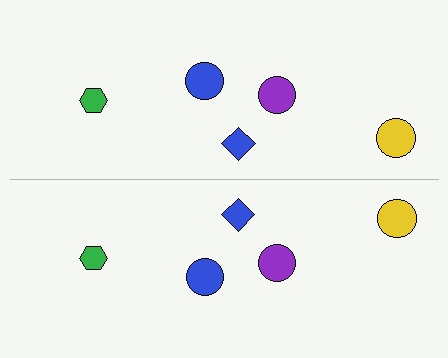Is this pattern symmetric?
Yes, this pattern has bilateral (reflection) symmetry.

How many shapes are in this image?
There are 10 shapes in this image.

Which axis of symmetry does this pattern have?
The pattern has a horizontal axis of symmetry running through the center of the image.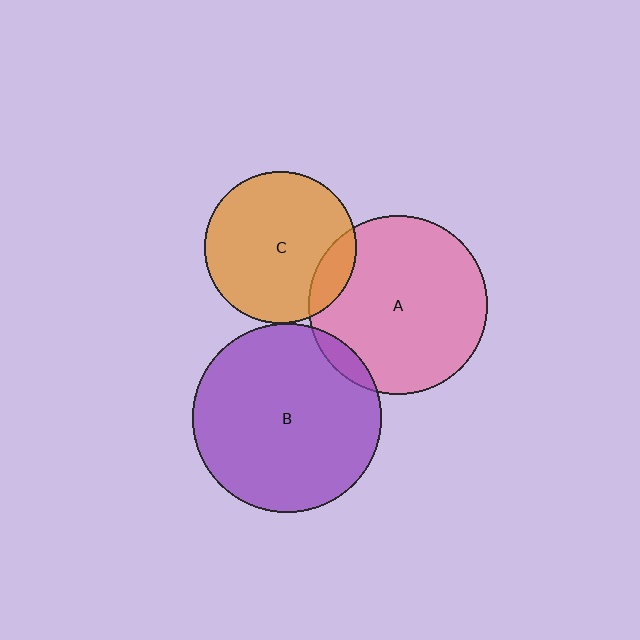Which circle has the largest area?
Circle B (purple).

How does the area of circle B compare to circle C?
Approximately 1.5 times.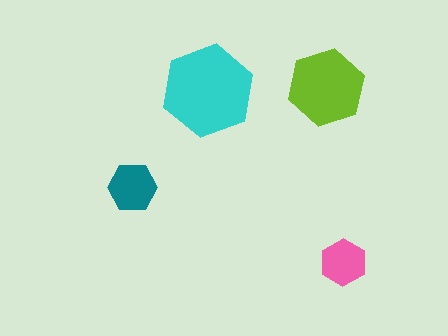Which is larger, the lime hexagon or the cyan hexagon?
The cyan one.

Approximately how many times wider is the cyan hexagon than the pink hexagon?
About 2 times wider.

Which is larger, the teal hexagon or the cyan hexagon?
The cyan one.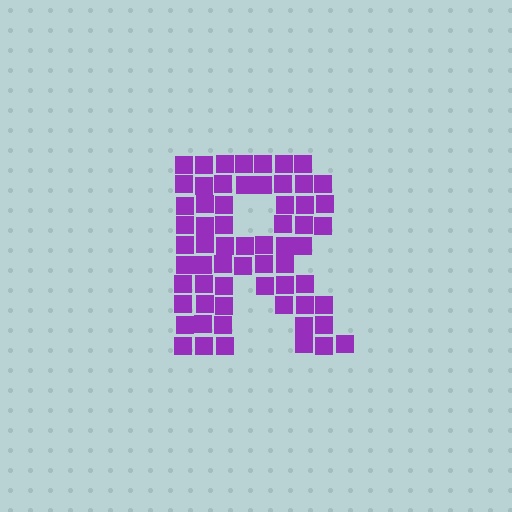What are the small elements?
The small elements are squares.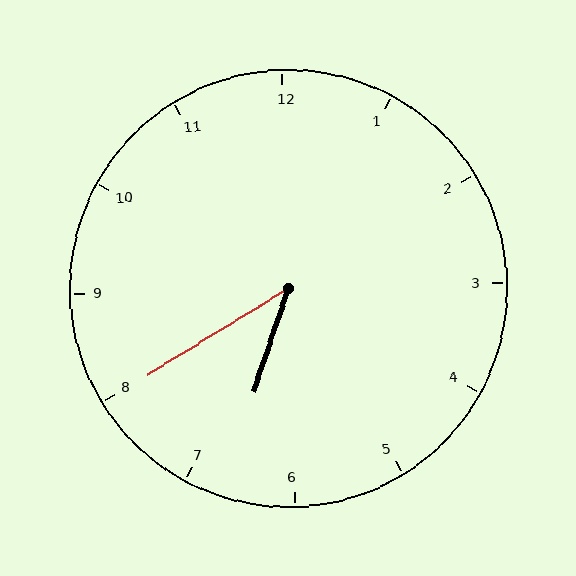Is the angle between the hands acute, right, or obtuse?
It is acute.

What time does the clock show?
6:40.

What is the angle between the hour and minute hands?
Approximately 40 degrees.